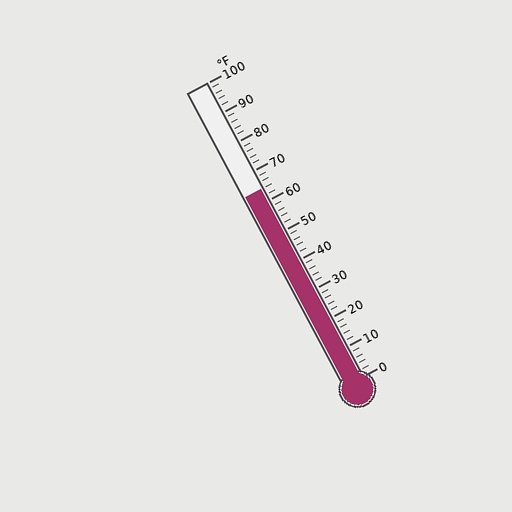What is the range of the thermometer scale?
The thermometer scale ranges from 0°F to 100°F.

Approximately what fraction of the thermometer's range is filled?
The thermometer is filled to approximately 65% of its range.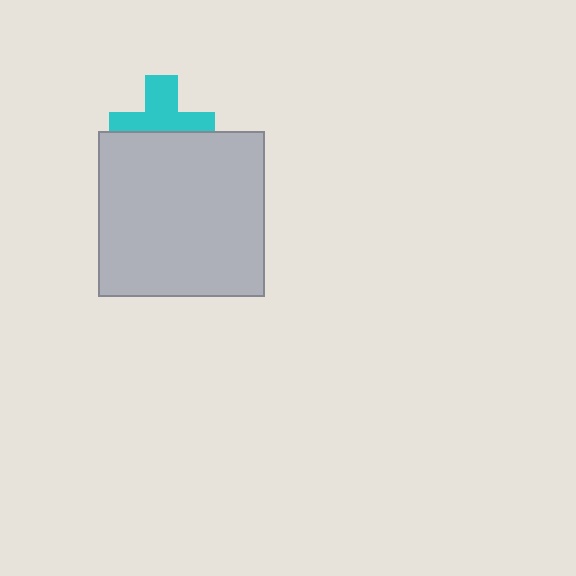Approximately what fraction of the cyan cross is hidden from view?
Roughly 45% of the cyan cross is hidden behind the light gray square.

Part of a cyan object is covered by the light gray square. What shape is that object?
It is a cross.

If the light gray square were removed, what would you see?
You would see the complete cyan cross.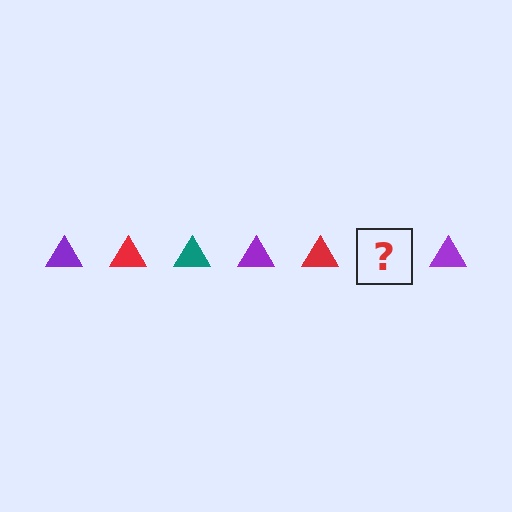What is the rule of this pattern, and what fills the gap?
The rule is that the pattern cycles through purple, red, teal triangles. The gap should be filled with a teal triangle.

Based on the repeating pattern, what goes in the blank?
The blank should be a teal triangle.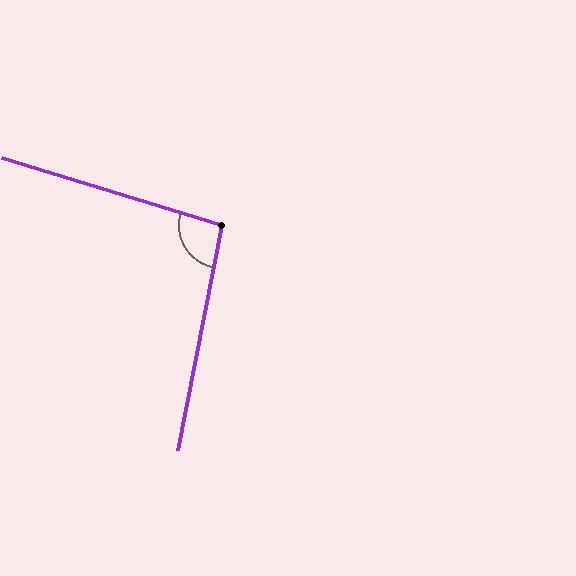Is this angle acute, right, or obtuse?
It is obtuse.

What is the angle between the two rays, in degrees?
Approximately 96 degrees.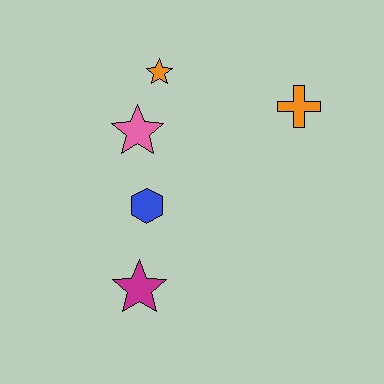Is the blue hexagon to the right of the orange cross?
No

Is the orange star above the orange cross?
Yes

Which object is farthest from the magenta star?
The orange cross is farthest from the magenta star.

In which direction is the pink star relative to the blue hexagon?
The pink star is above the blue hexagon.